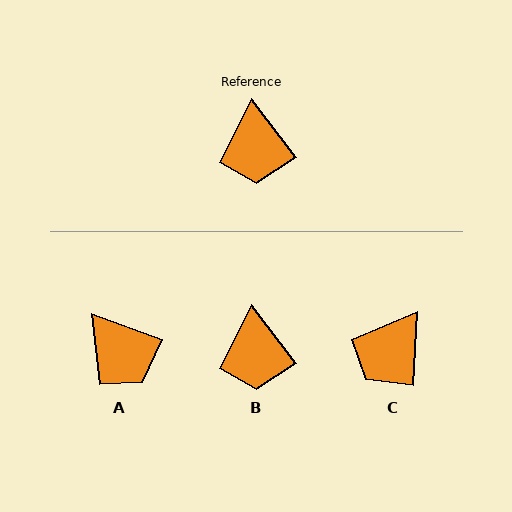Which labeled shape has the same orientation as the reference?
B.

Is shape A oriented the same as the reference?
No, it is off by about 32 degrees.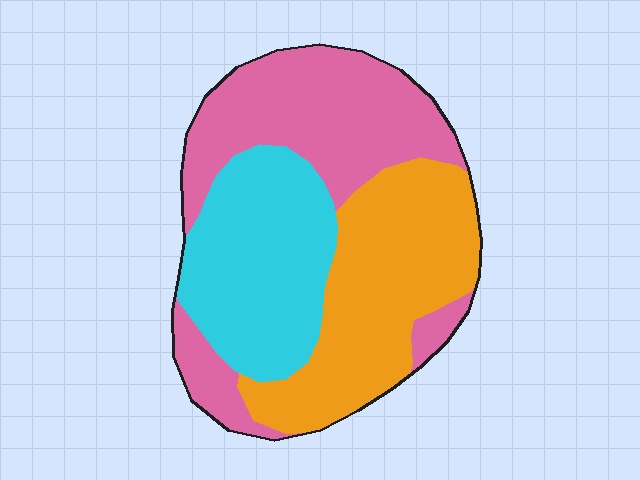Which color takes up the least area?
Cyan, at roughly 30%.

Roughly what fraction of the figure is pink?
Pink covers about 35% of the figure.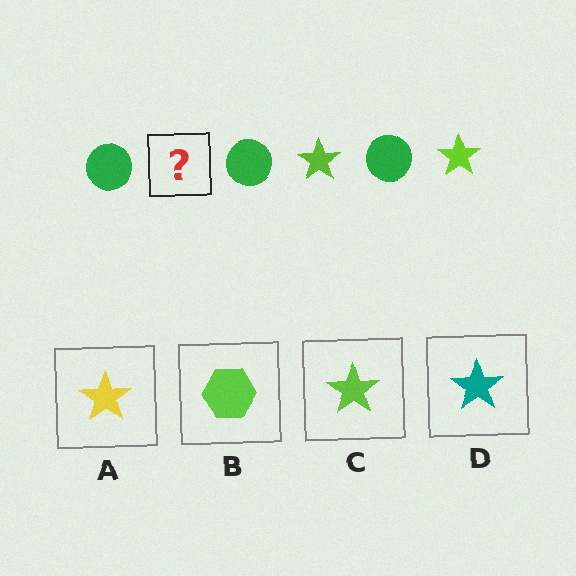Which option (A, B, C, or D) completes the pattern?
C.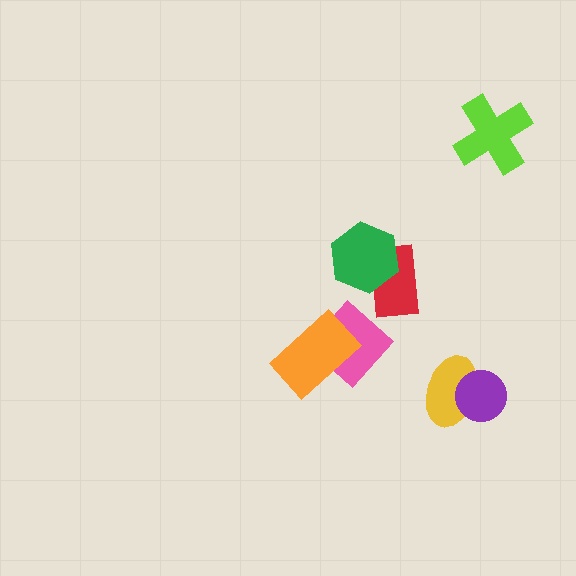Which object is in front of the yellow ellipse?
The purple circle is in front of the yellow ellipse.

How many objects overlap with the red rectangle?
1 object overlaps with the red rectangle.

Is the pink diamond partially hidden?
Yes, it is partially covered by another shape.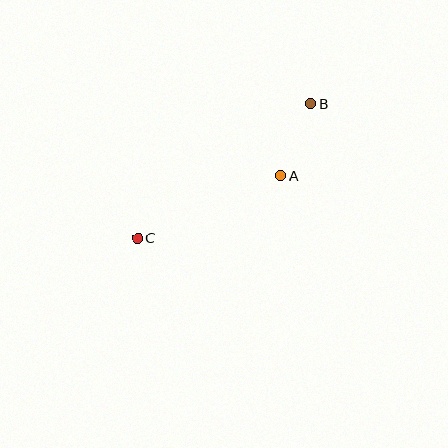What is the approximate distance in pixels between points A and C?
The distance between A and C is approximately 156 pixels.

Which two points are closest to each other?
Points A and B are closest to each other.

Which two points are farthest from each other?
Points B and C are farthest from each other.